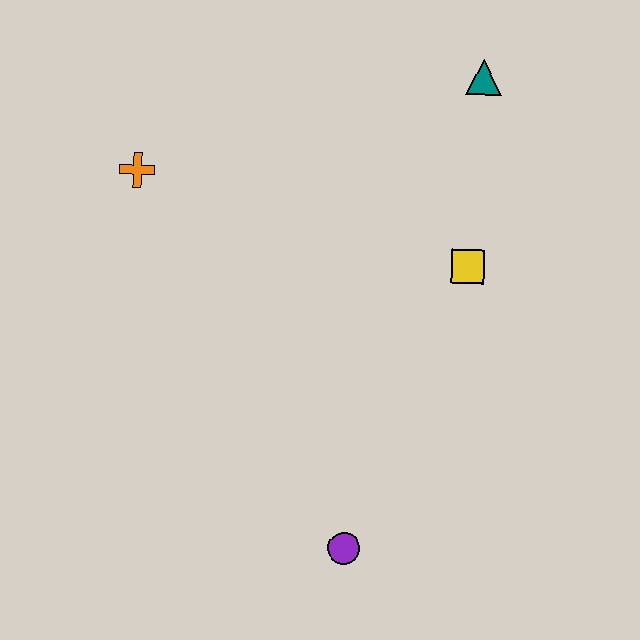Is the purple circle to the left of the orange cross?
No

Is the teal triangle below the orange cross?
No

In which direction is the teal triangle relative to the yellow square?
The teal triangle is above the yellow square.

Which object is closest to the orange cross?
The yellow square is closest to the orange cross.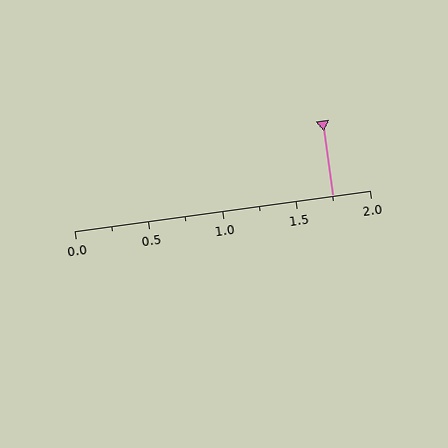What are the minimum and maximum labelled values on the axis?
The axis runs from 0.0 to 2.0.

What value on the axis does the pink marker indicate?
The marker indicates approximately 1.75.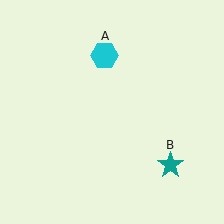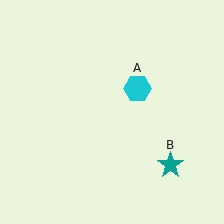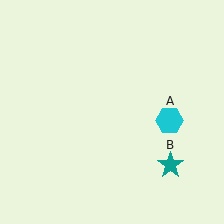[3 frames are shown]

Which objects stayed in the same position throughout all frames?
Teal star (object B) remained stationary.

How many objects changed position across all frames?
1 object changed position: cyan hexagon (object A).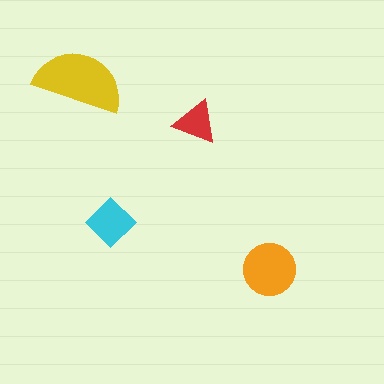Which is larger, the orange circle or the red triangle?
The orange circle.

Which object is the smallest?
The red triangle.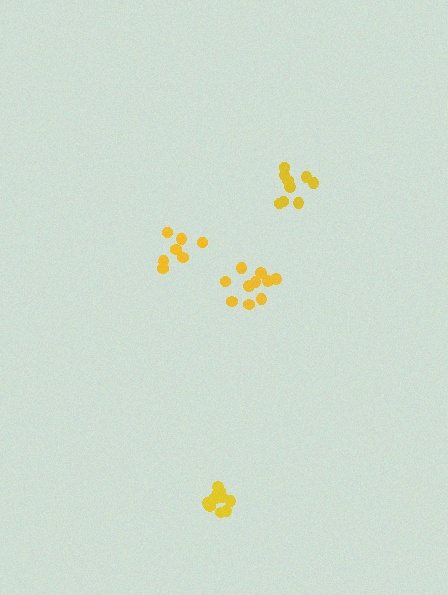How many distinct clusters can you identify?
There are 4 distinct clusters.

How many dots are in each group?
Group 1: 10 dots, Group 2: 9 dots, Group 3: 11 dots, Group 4: 7 dots (37 total).